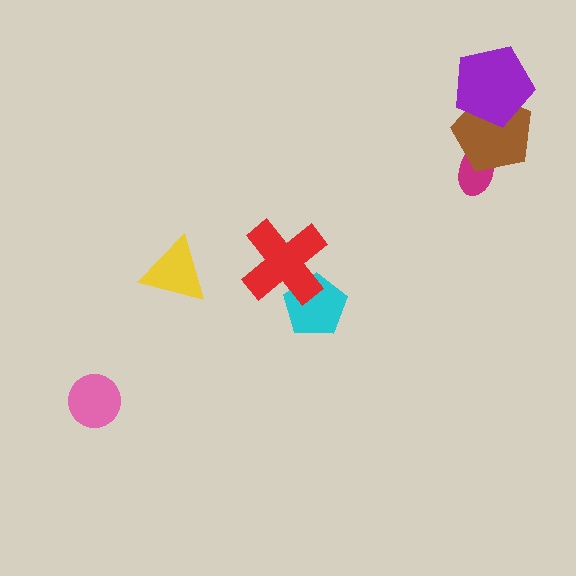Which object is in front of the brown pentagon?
The purple pentagon is in front of the brown pentagon.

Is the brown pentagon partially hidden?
Yes, it is partially covered by another shape.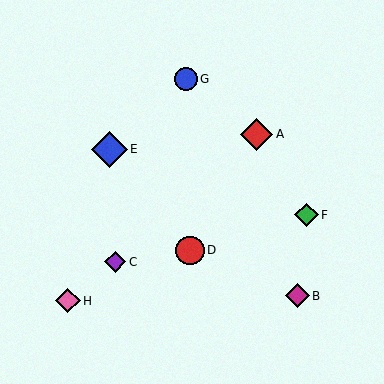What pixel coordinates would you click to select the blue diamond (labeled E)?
Click at (109, 149) to select the blue diamond E.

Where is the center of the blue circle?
The center of the blue circle is at (186, 79).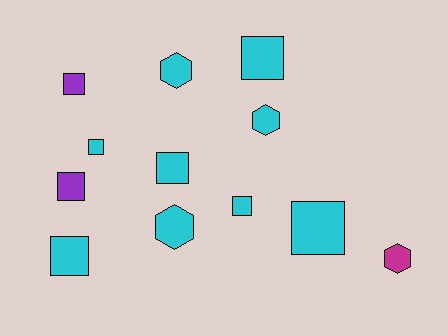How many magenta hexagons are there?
There is 1 magenta hexagon.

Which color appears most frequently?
Cyan, with 9 objects.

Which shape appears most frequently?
Square, with 8 objects.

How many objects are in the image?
There are 12 objects.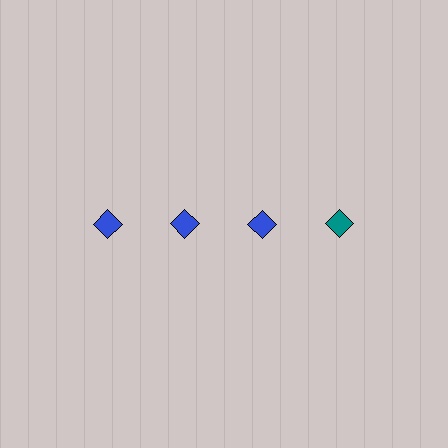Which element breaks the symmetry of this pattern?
The teal diamond in the top row, second from right column breaks the symmetry. All other shapes are blue diamonds.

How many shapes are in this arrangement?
There are 4 shapes arranged in a grid pattern.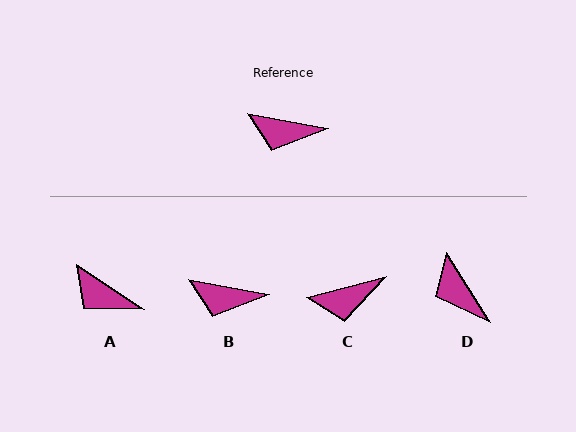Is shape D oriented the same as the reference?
No, it is off by about 47 degrees.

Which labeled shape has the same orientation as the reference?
B.